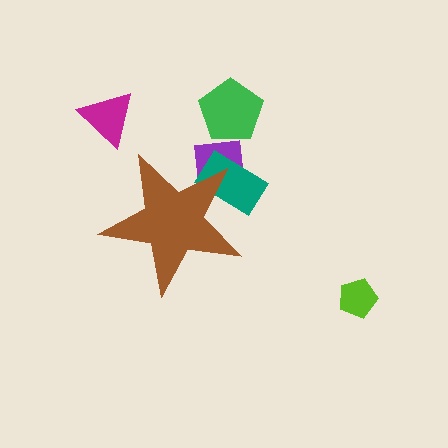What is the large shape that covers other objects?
A brown star.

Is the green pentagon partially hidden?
No, the green pentagon is fully visible.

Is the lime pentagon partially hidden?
No, the lime pentagon is fully visible.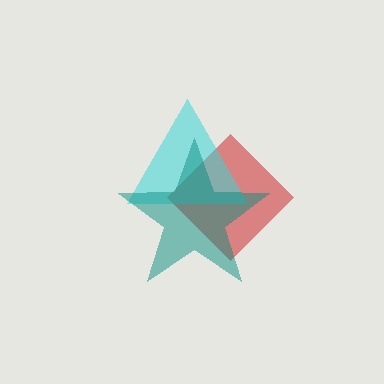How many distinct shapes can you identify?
There are 3 distinct shapes: a red diamond, a cyan triangle, a teal star.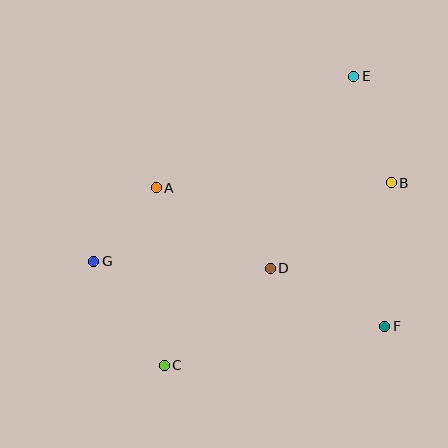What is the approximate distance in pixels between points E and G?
The distance between E and G is approximately 319 pixels.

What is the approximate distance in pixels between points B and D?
The distance between B and D is approximately 148 pixels.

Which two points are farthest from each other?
Points C and E are farthest from each other.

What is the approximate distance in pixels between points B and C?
The distance between B and C is approximately 291 pixels.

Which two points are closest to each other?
Points A and G are closest to each other.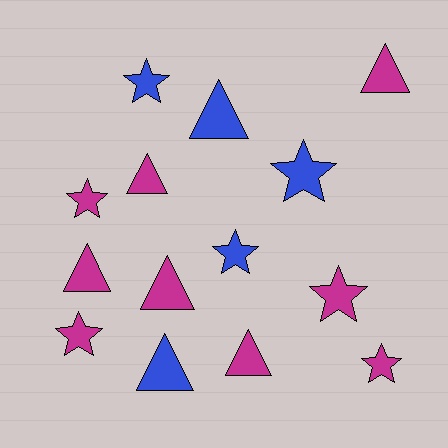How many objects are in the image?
There are 14 objects.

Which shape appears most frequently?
Triangle, with 7 objects.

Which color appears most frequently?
Magenta, with 9 objects.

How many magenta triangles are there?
There are 5 magenta triangles.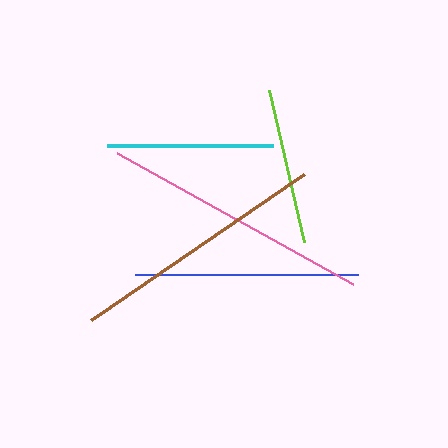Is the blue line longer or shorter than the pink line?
The pink line is longer than the blue line.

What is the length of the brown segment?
The brown segment is approximately 258 pixels long.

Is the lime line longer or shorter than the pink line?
The pink line is longer than the lime line.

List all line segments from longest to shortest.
From longest to shortest: pink, brown, blue, cyan, lime.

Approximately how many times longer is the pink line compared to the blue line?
The pink line is approximately 1.2 times the length of the blue line.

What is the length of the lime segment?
The lime segment is approximately 156 pixels long.